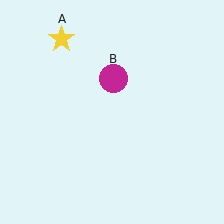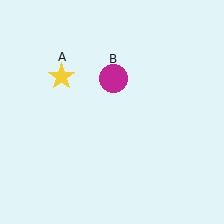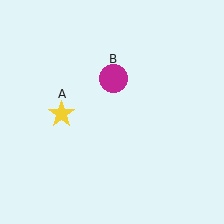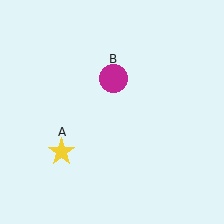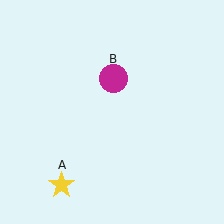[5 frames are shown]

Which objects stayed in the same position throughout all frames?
Magenta circle (object B) remained stationary.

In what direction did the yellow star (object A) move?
The yellow star (object A) moved down.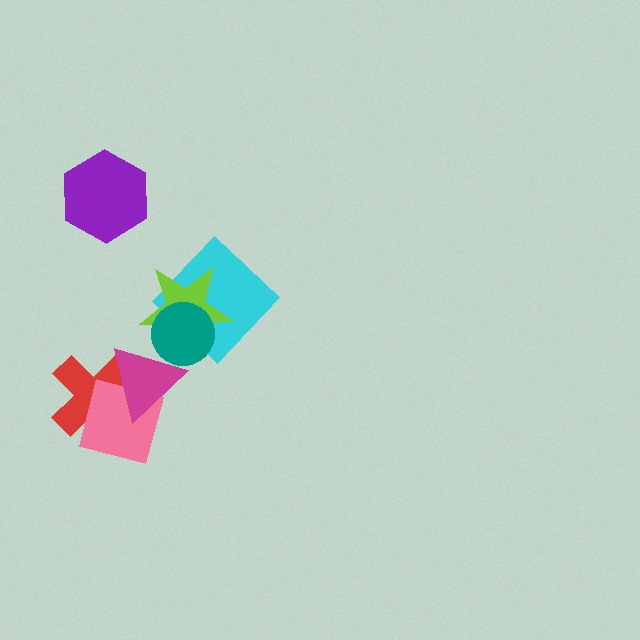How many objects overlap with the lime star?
3 objects overlap with the lime star.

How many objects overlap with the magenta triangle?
4 objects overlap with the magenta triangle.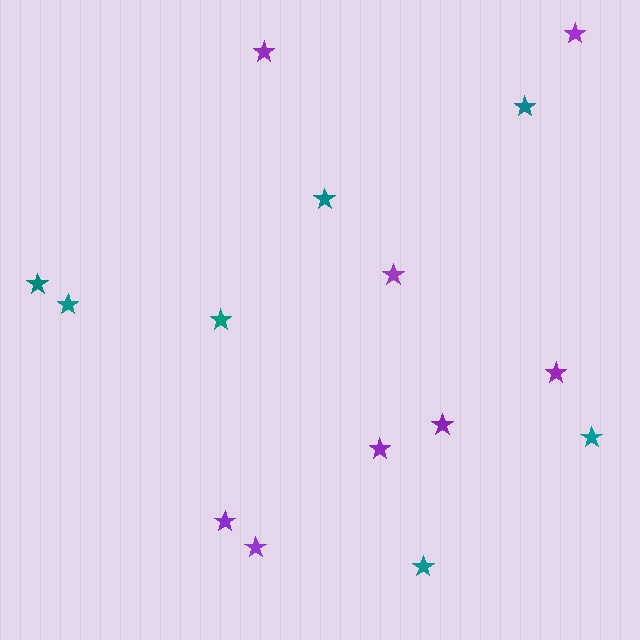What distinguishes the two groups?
There are 2 groups: one group of purple stars (8) and one group of teal stars (7).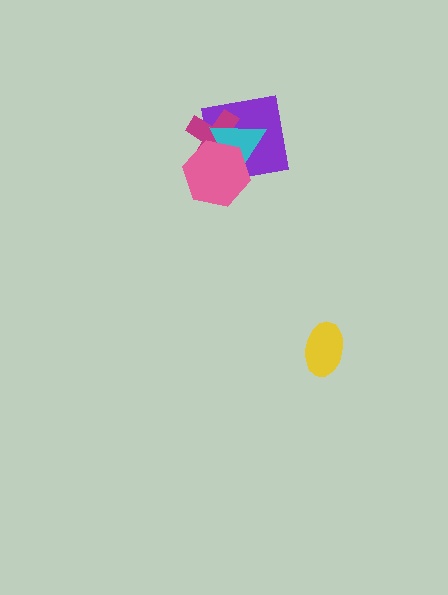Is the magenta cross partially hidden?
Yes, it is partially covered by another shape.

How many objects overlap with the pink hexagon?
3 objects overlap with the pink hexagon.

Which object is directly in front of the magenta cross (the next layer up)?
The cyan triangle is directly in front of the magenta cross.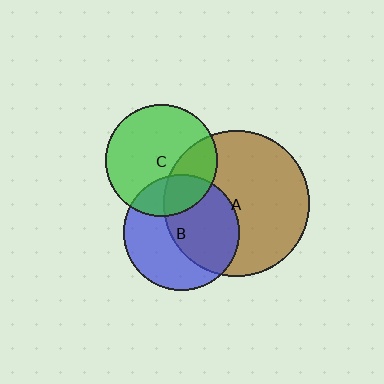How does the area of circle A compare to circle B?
Approximately 1.6 times.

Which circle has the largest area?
Circle A (brown).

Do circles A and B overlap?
Yes.